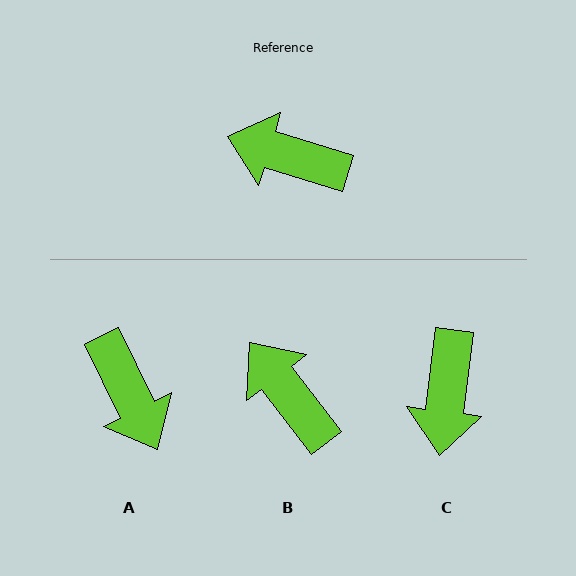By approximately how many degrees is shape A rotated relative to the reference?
Approximately 133 degrees counter-clockwise.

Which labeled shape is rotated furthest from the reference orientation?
A, about 133 degrees away.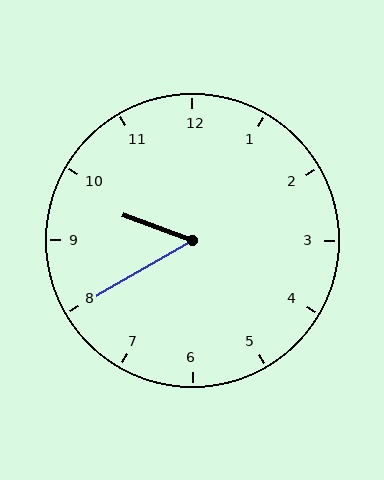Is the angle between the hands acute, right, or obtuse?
It is acute.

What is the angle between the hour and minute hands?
Approximately 50 degrees.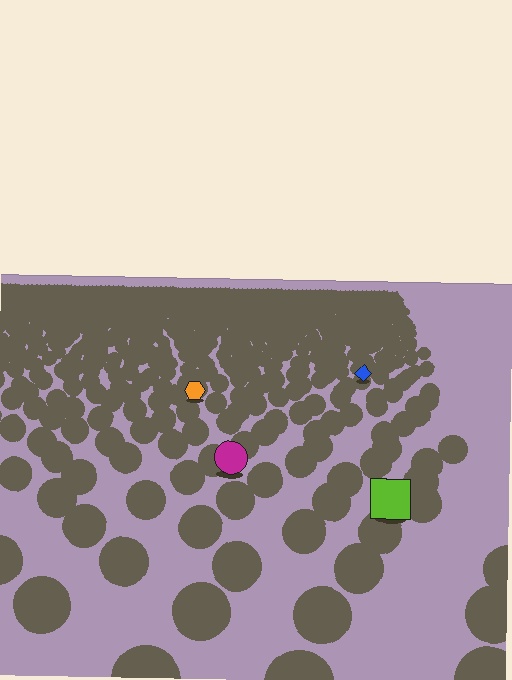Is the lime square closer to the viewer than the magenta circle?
Yes. The lime square is closer — you can tell from the texture gradient: the ground texture is coarser near it.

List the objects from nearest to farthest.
From nearest to farthest: the lime square, the magenta circle, the orange hexagon, the blue diamond.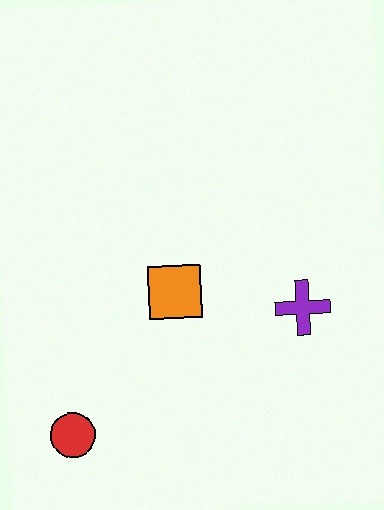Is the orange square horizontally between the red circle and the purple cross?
Yes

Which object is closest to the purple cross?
The orange square is closest to the purple cross.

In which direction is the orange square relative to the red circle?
The orange square is above the red circle.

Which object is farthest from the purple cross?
The red circle is farthest from the purple cross.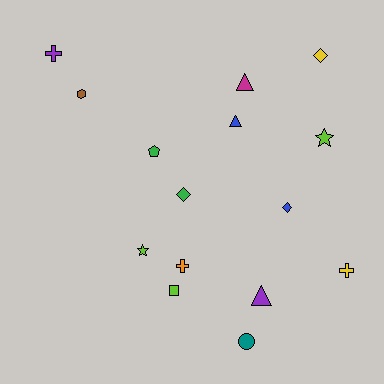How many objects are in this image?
There are 15 objects.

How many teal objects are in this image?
There is 1 teal object.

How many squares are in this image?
There is 1 square.